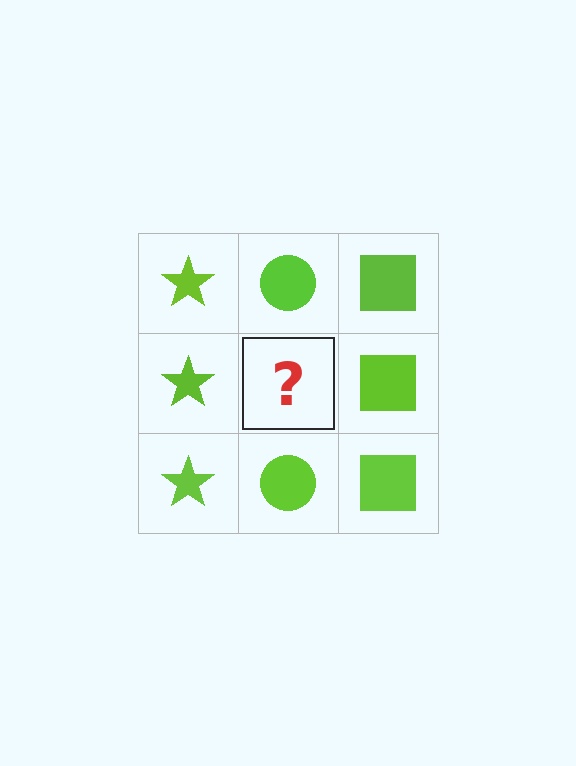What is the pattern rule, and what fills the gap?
The rule is that each column has a consistent shape. The gap should be filled with a lime circle.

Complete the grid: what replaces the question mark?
The question mark should be replaced with a lime circle.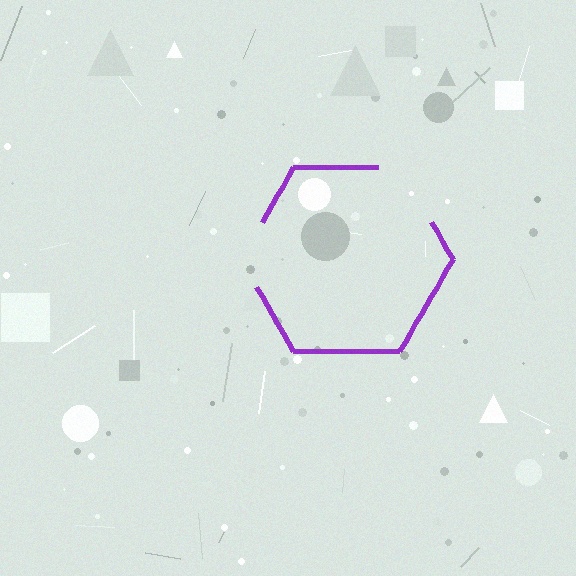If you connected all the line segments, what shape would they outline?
They would outline a hexagon.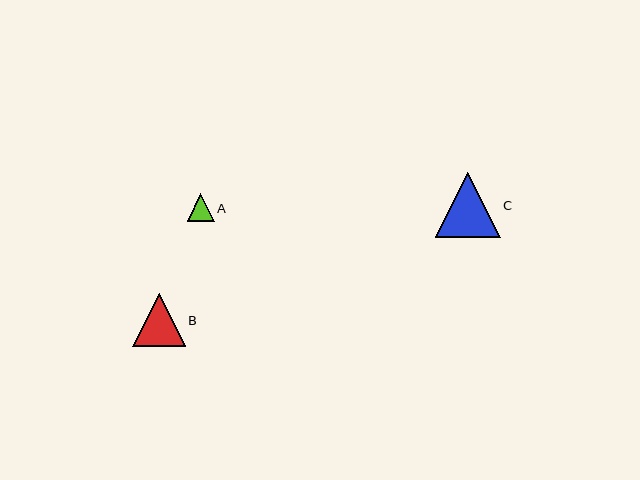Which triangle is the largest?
Triangle C is the largest with a size of approximately 65 pixels.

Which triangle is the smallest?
Triangle A is the smallest with a size of approximately 27 pixels.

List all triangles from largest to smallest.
From largest to smallest: C, B, A.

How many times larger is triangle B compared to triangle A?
Triangle B is approximately 1.9 times the size of triangle A.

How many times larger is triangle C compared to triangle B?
Triangle C is approximately 1.2 times the size of triangle B.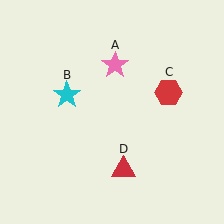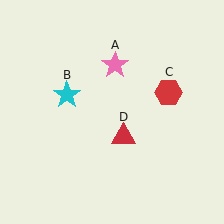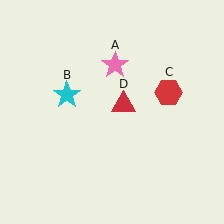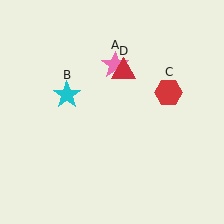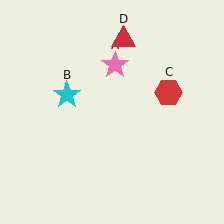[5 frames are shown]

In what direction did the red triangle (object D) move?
The red triangle (object D) moved up.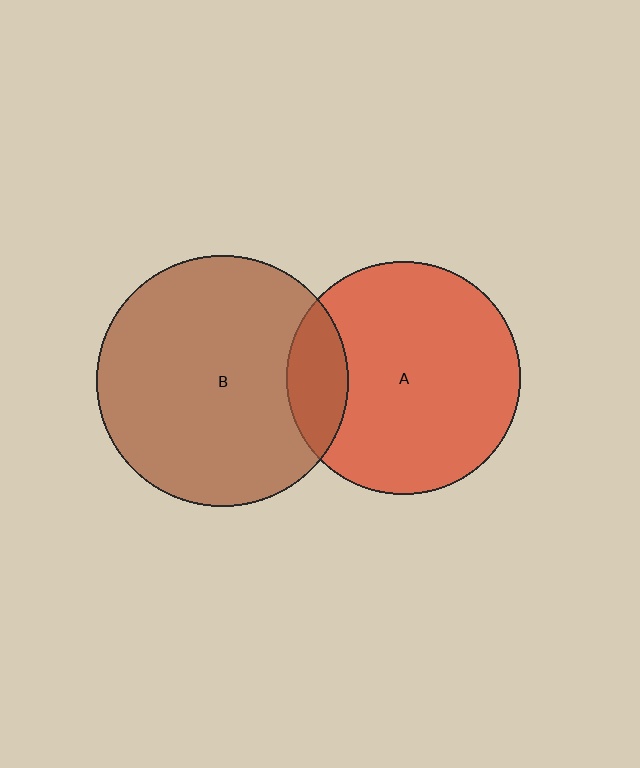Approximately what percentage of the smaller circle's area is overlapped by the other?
Approximately 15%.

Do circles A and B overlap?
Yes.